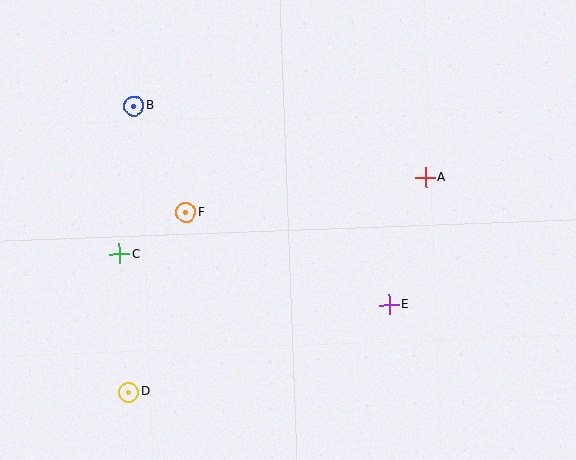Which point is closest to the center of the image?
Point F at (186, 213) is closest to the center.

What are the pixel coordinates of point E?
Point E is at (389, 304).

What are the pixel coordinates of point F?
Point F is at (186, 213).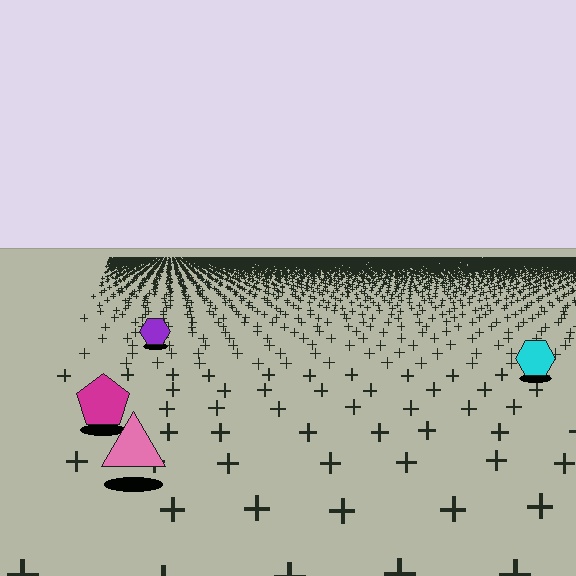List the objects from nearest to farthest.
From nearest to farthest: the pink triangle, the magenta pentagon, the cyan hexagon, the purple hexagon.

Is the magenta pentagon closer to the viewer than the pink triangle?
No. The pink triangle is closer — you can tell from the texture gradient: the ground texture is coarser near it.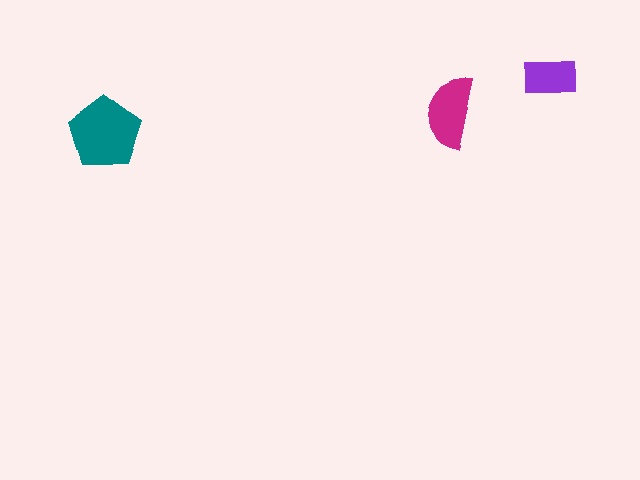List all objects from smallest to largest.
The purple rectangle, the magenta semicircle, the teal pentagon.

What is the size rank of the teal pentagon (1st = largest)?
1st.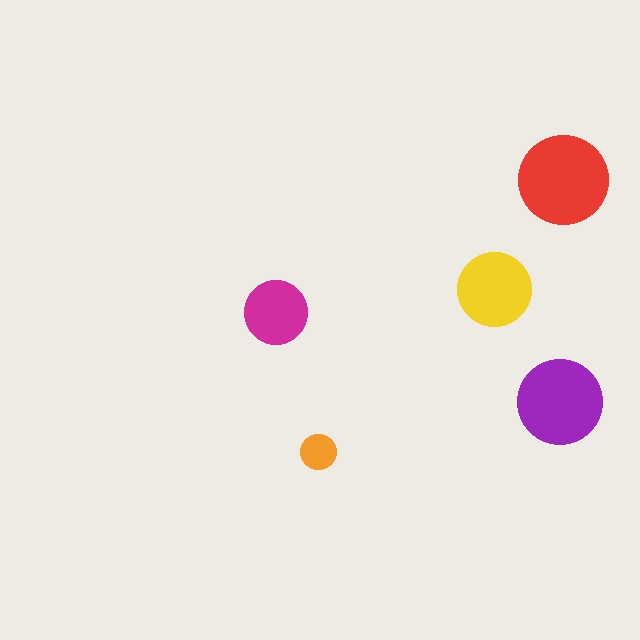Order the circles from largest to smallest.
the red one, the purple one, the yellow one, the magenta one, the orange one.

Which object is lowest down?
The orange circle is bottommost.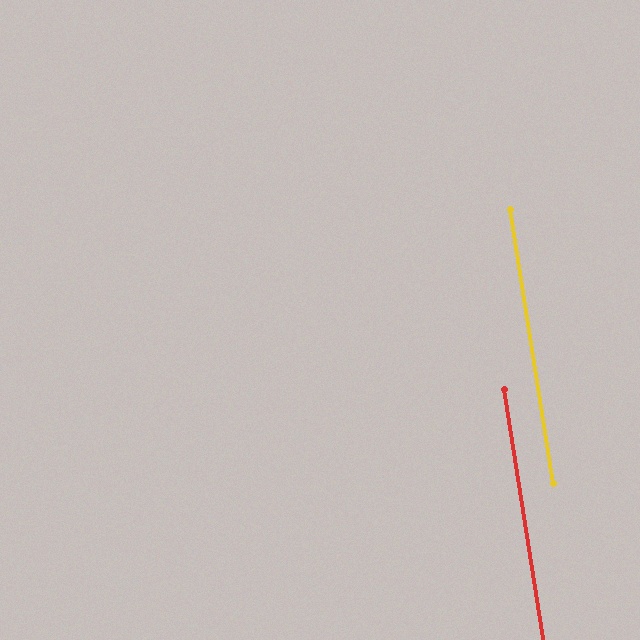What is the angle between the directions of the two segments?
Approximately 0 degrees.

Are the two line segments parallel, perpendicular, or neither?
Parallel — their directions differ by only 0.2°.